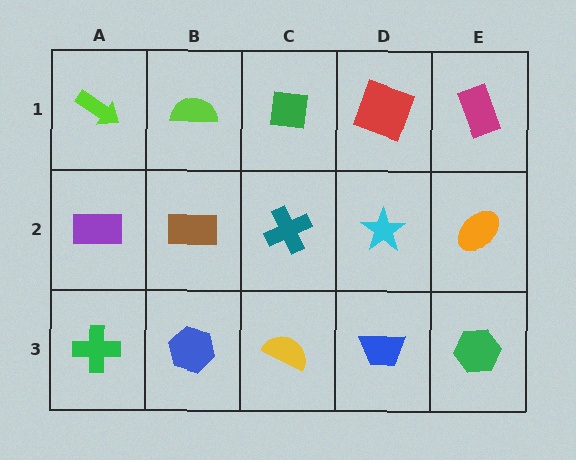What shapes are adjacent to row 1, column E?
An orange ellipse (row 2, column E), a red square (row 1, column D).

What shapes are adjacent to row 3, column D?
A cyan star (row 2, column D), a yellow semicircle (row 3, column C), a green hexagon (row 3, column E).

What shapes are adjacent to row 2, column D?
A red square (row 1, column D), a blue trapezoid (row 3, column D), a teal cross (row 2, column C), an orange ellipse (row 2, column E).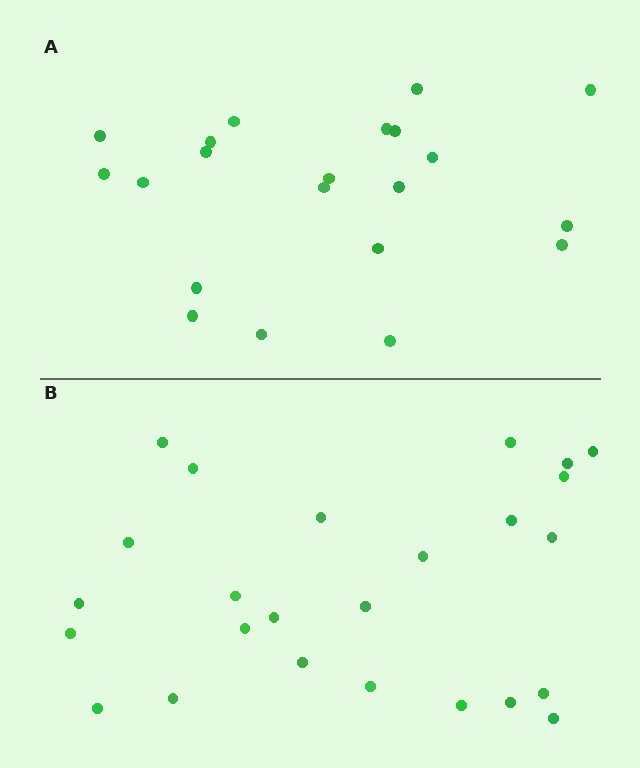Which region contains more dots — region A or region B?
Region B (the bottom region) has more dots.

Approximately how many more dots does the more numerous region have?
Region B has about 4 more dots than region A.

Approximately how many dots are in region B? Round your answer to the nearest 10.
About 20 dots. (The exact count is 25, which rounds to 20.)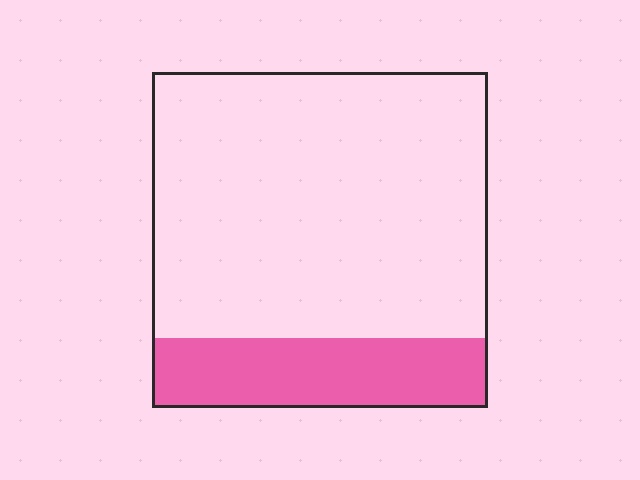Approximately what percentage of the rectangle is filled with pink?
Approximately 20%.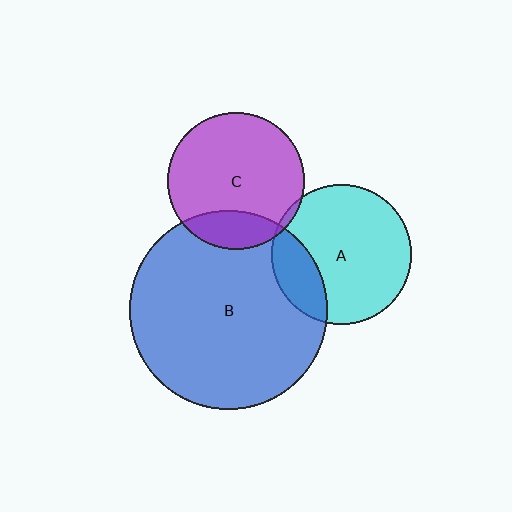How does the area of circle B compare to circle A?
Approximately 2.0 times.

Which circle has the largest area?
Circle B (blue).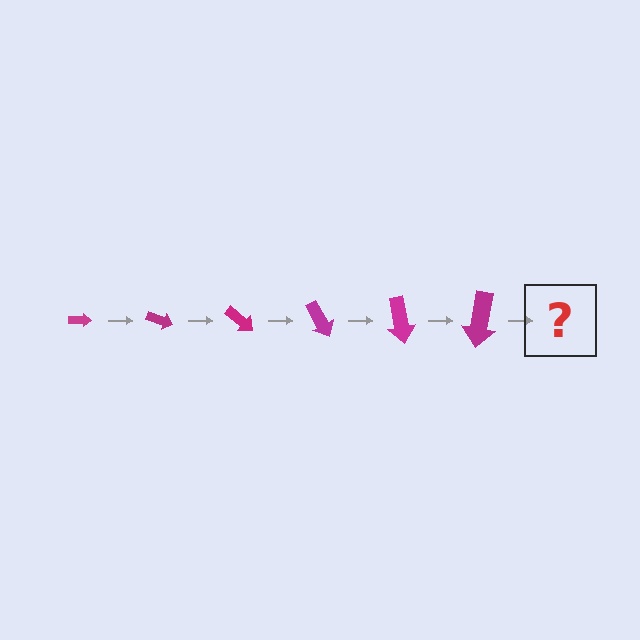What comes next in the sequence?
The next element should be an arrow, larger than the previous one and rotated 120 degrees from the start.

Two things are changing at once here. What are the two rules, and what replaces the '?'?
The two rules are that the arrow grows larger each step and it rotates 20 degrees each step. The '?' should be an arrow, larger than the previous one and rotated 120 degrees from the start.